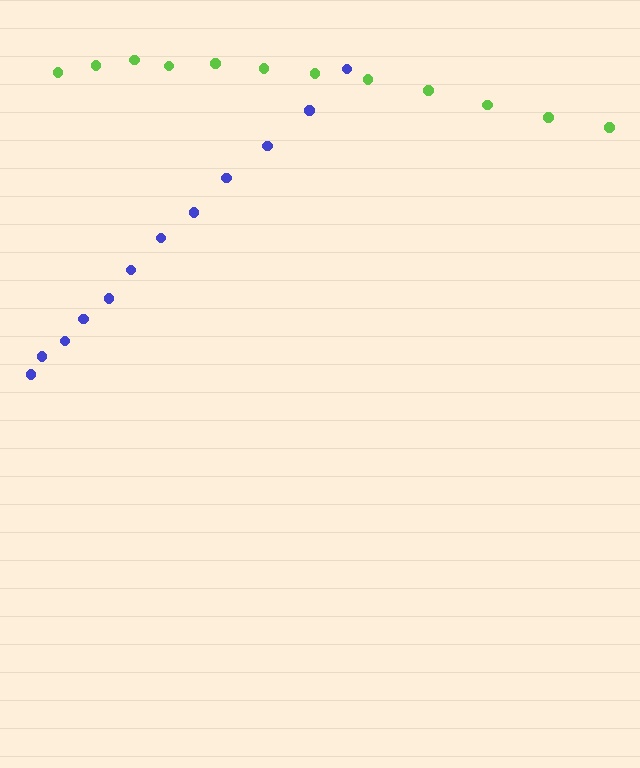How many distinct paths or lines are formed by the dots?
There are 2 distinct paths.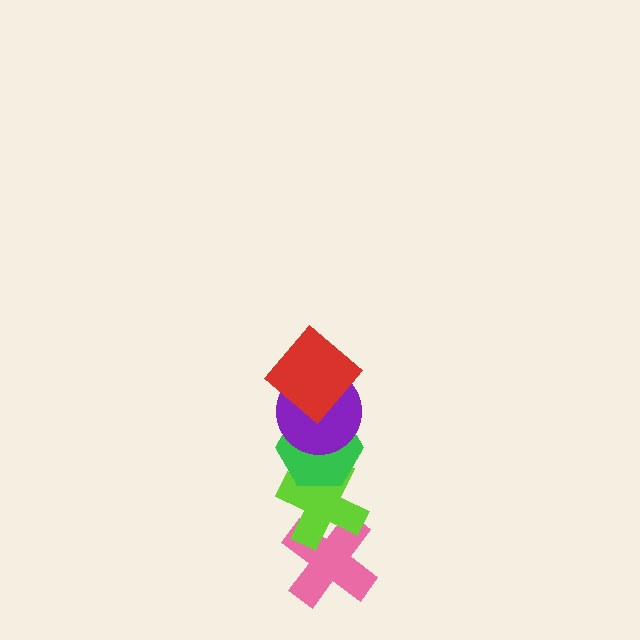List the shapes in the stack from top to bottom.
From top to bottom: the red diamond, the purple circle, the green hexagon, the lime cross, the pink cross.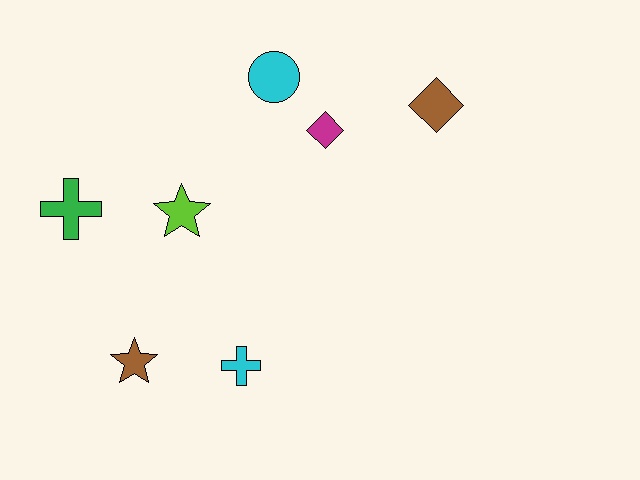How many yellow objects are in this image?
There are no yellow objects.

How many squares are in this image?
There are no squares.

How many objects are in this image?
There are 7 objects.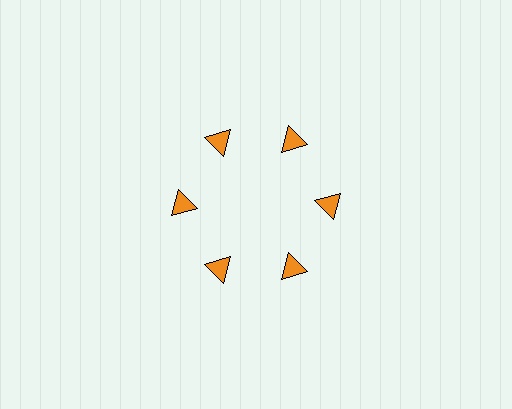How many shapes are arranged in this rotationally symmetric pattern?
There are 6 shapes, arranged in 6 groups of 1.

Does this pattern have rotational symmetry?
Yes, this pattern has 6-fold rotational symmetry. It looks the same after rotating 60 degrees around the center.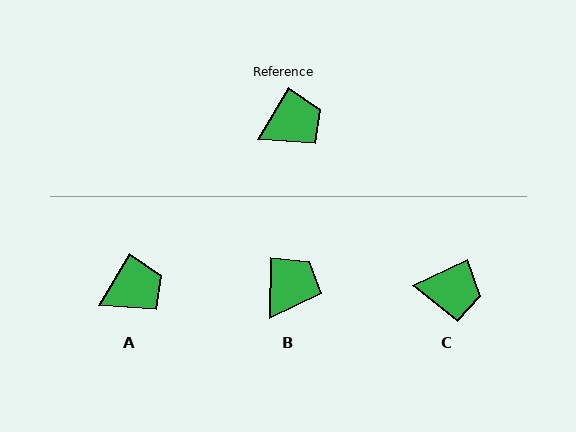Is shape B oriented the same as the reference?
No, it is off by about 30 degrees.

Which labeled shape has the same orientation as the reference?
A.